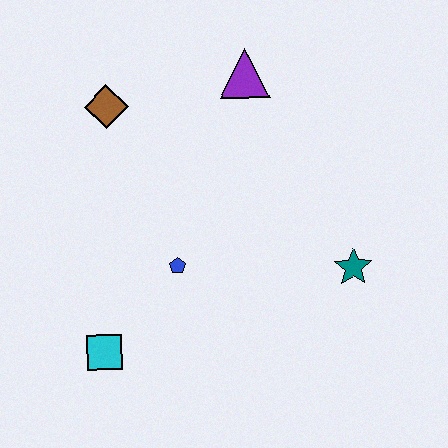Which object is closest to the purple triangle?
The brown diamond is closest to the purple triangle.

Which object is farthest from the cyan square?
The purple triangle is farthest from the cyan square.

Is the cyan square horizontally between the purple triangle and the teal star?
No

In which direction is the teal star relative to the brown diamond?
The teal star is to the right of the brown diamond.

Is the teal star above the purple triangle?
No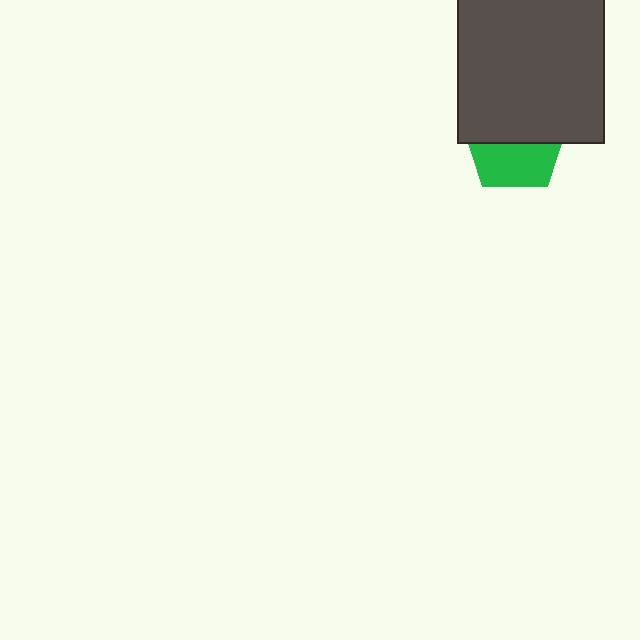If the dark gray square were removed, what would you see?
You would see the complete green pentagon.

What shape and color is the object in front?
The object in front is a dark gray square.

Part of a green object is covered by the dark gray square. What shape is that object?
It is a pentagon.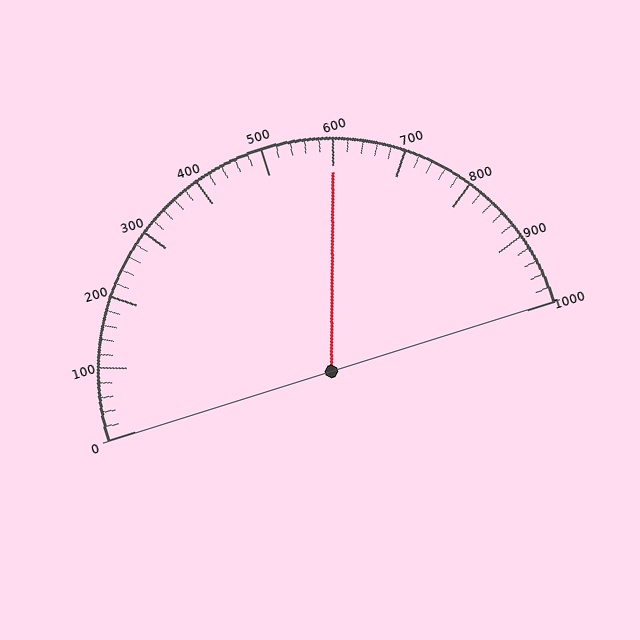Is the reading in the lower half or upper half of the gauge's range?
The reading is in the upper half of the range (0 to 1000).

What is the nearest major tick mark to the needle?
The nearest major tick mark is 600.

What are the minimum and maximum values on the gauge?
The gauge ranges from 0 to 1000.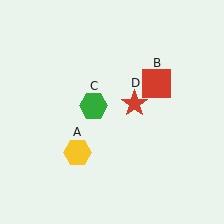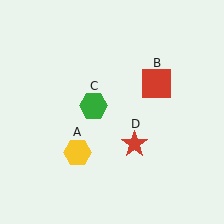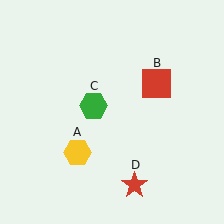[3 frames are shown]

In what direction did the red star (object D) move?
The red star (object D) moved down.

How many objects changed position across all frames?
1 object changed position: red star (object D).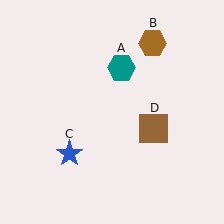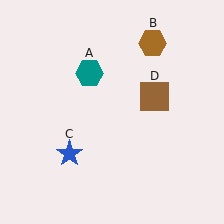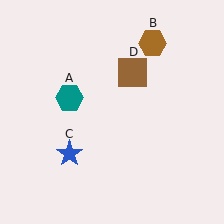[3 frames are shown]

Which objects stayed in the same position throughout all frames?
Brown hexagon (object B) and blue star (object C) remained stationary.